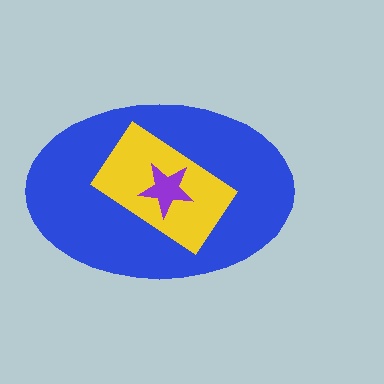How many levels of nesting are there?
3.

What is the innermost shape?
The purple star.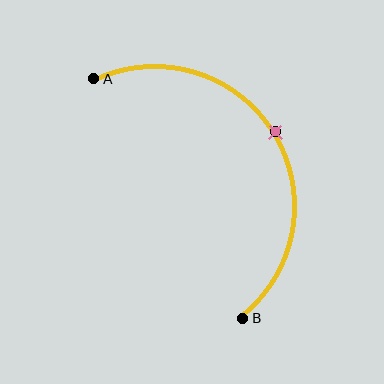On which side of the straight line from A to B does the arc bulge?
The arc bulges to the right of the straight line connecting A and B.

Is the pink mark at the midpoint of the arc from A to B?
Yes. The pink mark lies on the arc at equal arc-length from both A and B — it is the arc midpoint.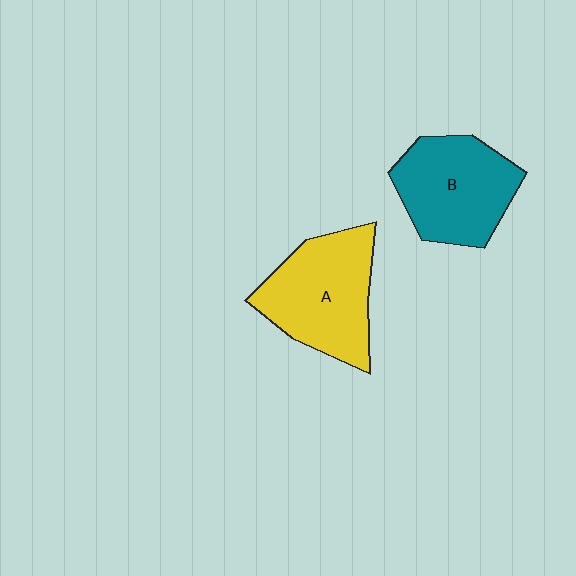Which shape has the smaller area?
Shape B (teal).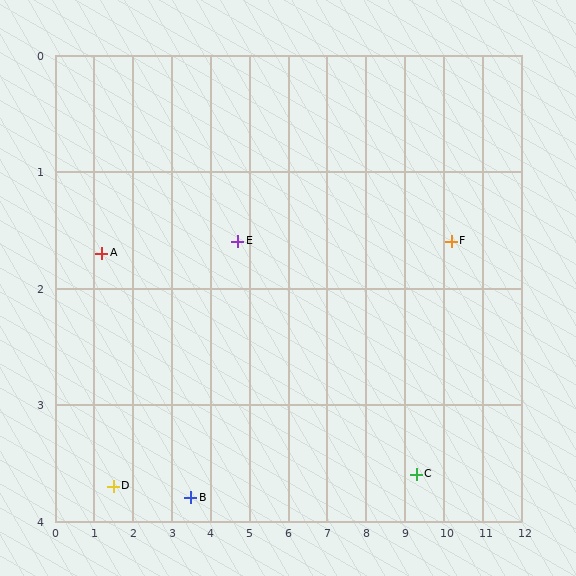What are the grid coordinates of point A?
Point A is at approximately (1.2, 1.7).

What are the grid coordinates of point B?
Point B is at approximately (3.5, 3.8).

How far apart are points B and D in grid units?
Points B and D are about 2.0 grid units apart.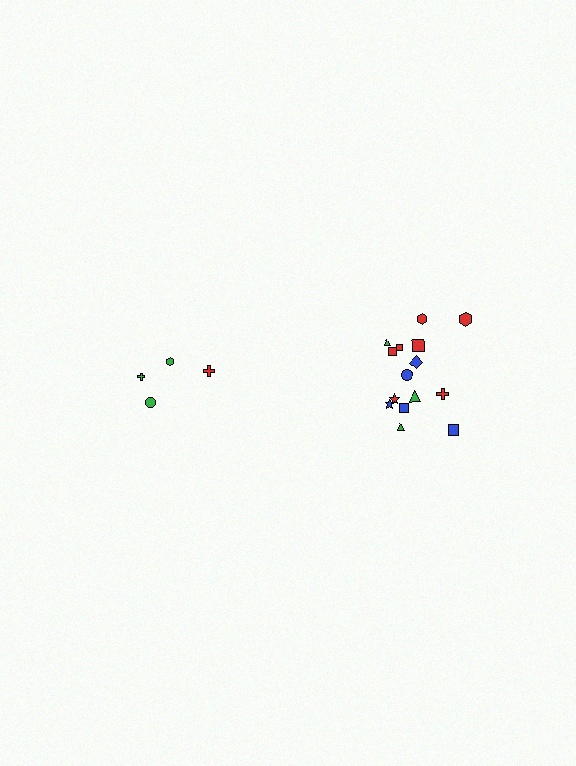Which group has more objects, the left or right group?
The right group.